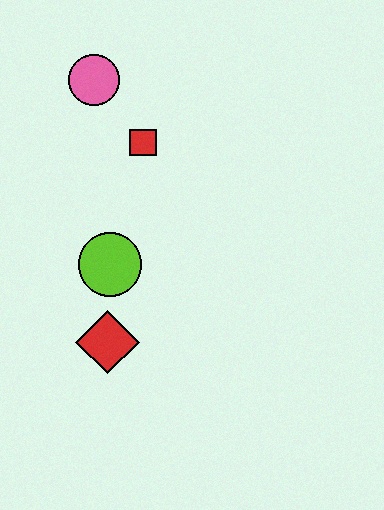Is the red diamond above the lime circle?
No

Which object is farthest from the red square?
The red diamond is farthest from the red square.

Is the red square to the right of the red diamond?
Yes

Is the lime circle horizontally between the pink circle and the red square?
Yes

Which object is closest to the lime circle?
The red diamond is closest to the lime circle.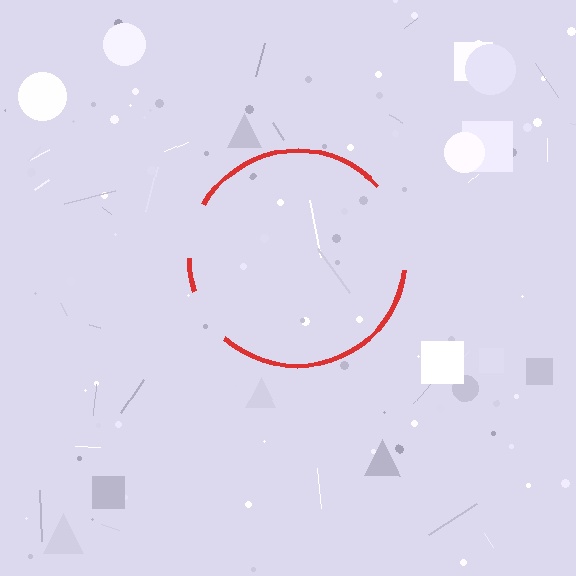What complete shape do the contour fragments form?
The contour fragments form a circle.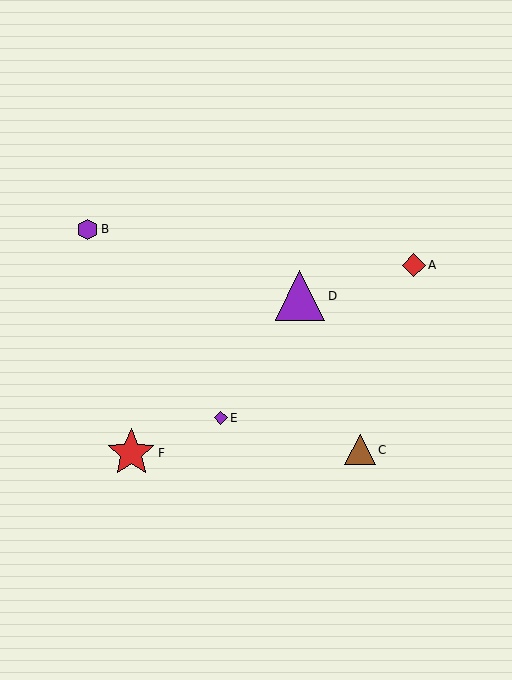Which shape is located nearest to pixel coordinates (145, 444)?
The red star (labeled F) at (131, 453) is nearest to that location.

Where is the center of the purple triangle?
The center of the purple triangle is at (300, 296).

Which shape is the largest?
The purple triangle (labeled D) is the largest.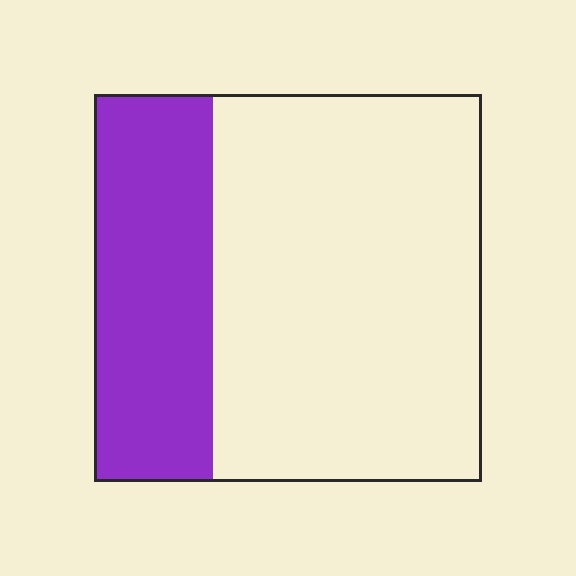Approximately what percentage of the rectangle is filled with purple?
Approximately 30%.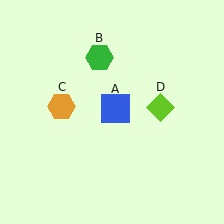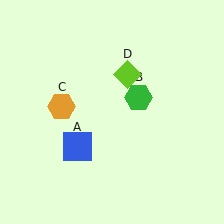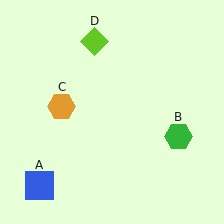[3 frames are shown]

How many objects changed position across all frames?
3 objects changed position: blue square (object A), green hexagon (object B), lime diamond (object D).